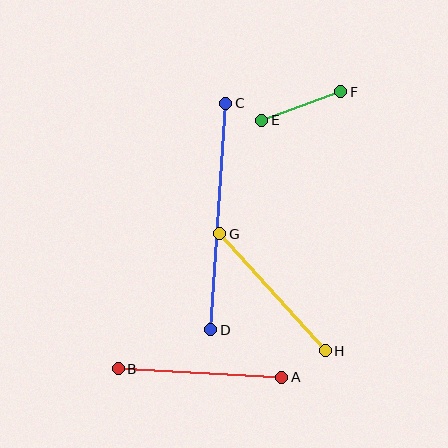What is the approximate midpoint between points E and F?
The midpoint is at approximately (301, 106) pixels.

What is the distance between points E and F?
The distance is approximately 84 pixels.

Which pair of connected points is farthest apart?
Points C and D are farthest apart.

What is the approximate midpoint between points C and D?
The midpoint is at approximately (218, 217) pixels.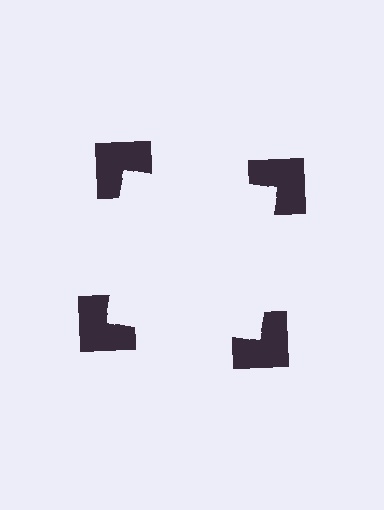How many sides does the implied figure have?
4 sides.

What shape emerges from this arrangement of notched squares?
An illusory square — its edges are inferred from the aligned wedge cuts in the notched squares, not physically drawn.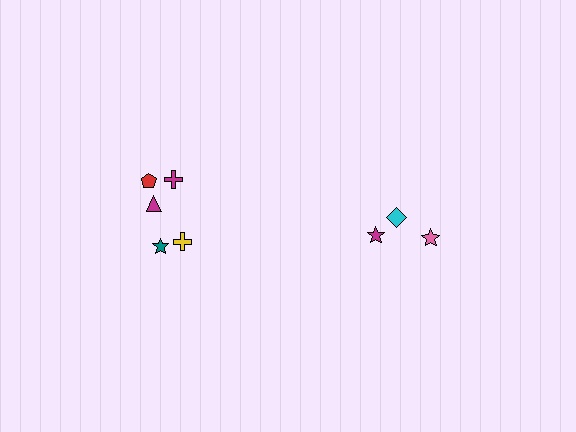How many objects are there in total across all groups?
There are 8 objects.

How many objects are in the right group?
There are 3 objects.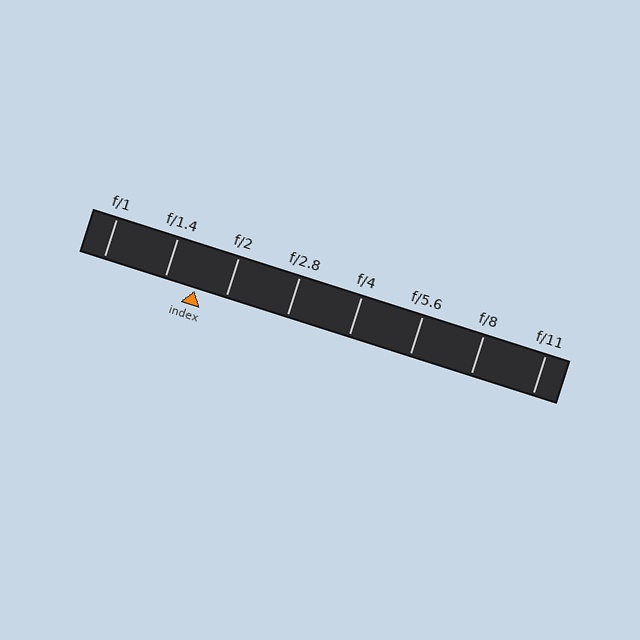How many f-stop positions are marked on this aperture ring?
There are 8 f-stop positions marked.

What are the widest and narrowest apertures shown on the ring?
The widest aperture shown is f/1 and the narrowest is f/11.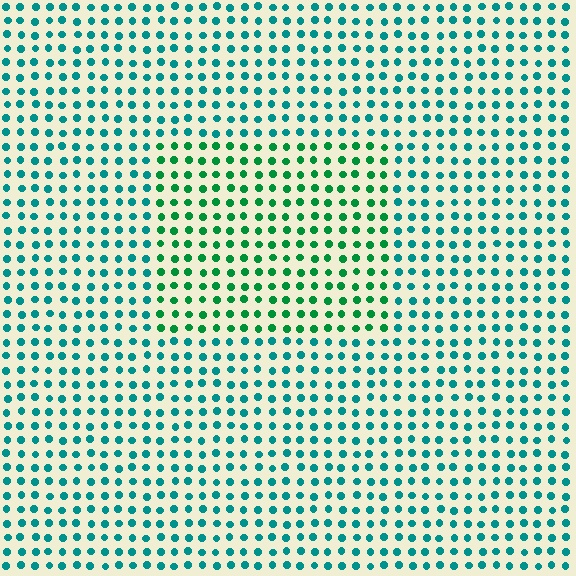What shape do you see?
I see a rectangle.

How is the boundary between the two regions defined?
The boundary is defined purely by a slight shift in hue (about 36 degrees). Spacing, size, and orientation are identical on both sides.